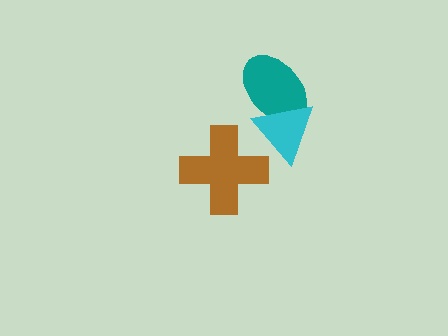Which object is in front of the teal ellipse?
The cyan triangle is in front of the teal ellipse.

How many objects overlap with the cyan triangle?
1 object overlaps with the cyan triangle.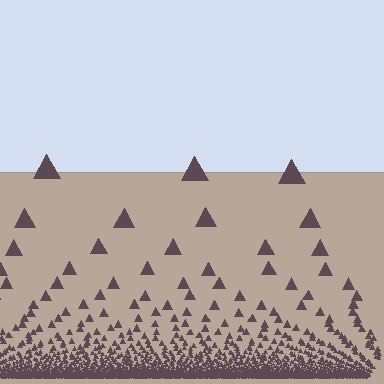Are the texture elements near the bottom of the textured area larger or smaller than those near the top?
Smaller. The gradient is inverted — elements near the bottom are smaller and denser.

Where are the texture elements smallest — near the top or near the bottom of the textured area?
Near the bottom.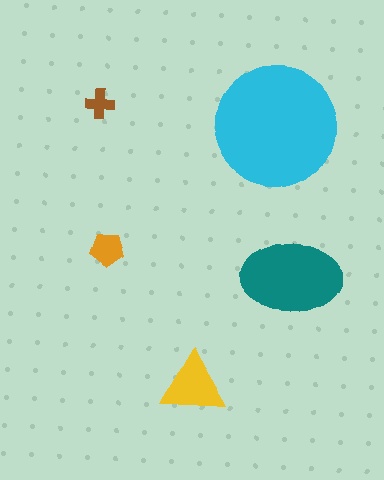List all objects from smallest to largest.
The brown cross, the orange pentagon, the yellow triangle, the teal ellipse, the cyan circle.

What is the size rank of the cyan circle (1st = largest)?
1st.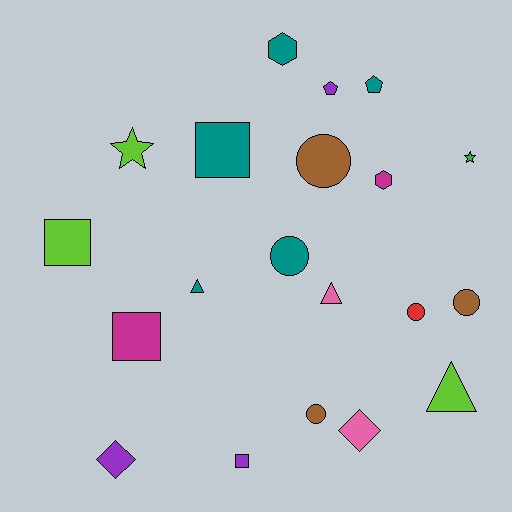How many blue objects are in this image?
There are no blue objects.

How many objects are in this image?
There are 20 objects.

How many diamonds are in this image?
There are 2 diamonds.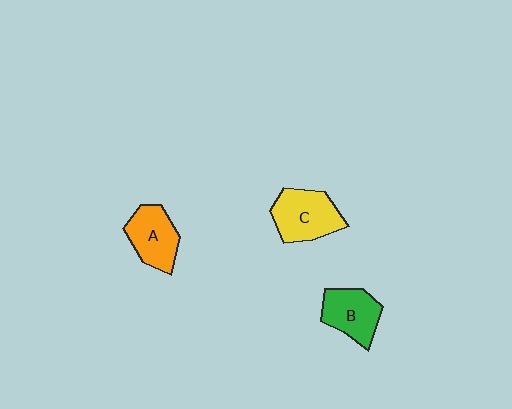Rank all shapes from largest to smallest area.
From largest to smallest: C (yellow), A (orange), B (green).